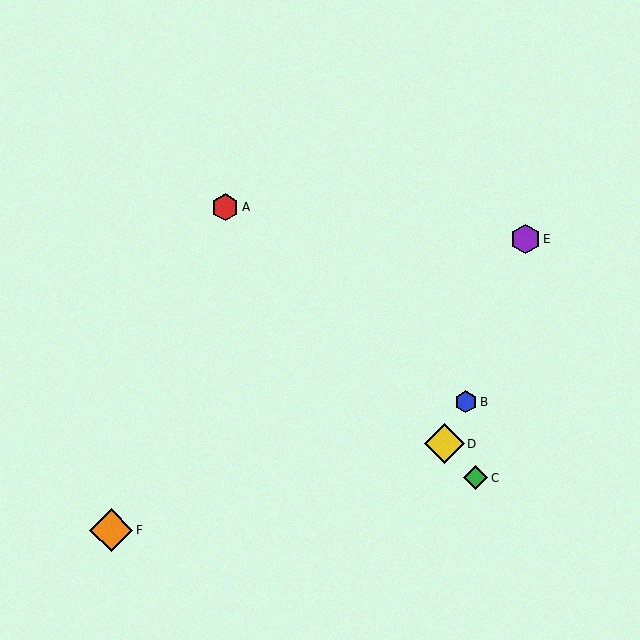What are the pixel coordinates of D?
Object D is at (444, 444).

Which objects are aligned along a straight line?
Objects A, C, D are aligned along a straight line.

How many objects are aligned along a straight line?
3 objects (A, C, D) are aligned along a straight line.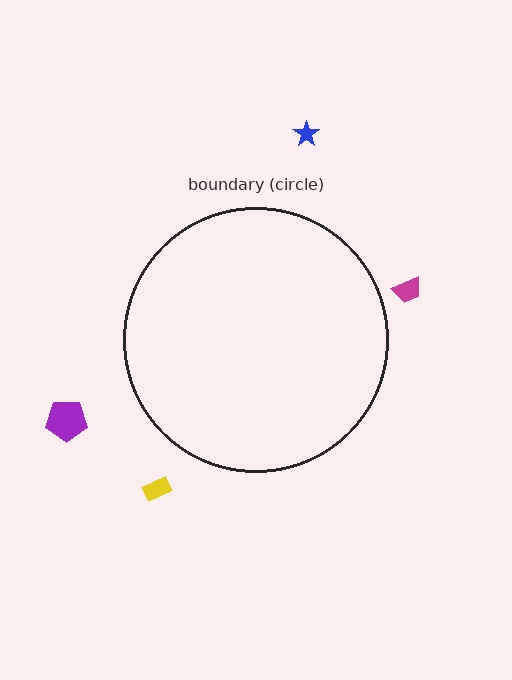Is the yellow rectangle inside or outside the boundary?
Outside.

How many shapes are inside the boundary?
0 inside, 4 outside.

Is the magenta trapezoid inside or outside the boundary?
Outside.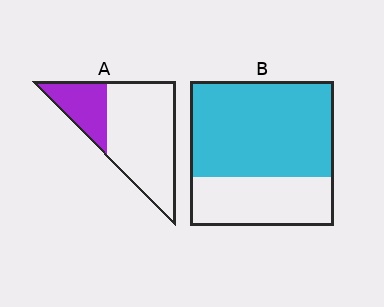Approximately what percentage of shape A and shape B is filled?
A is approximately 25% and B is approximately 65%.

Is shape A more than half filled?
No.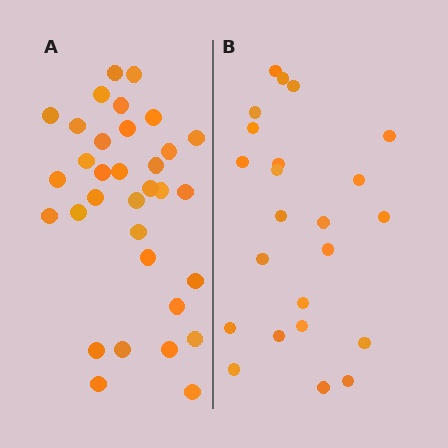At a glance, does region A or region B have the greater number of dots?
Region A (the left region) has more dots.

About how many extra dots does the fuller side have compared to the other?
Region A has roughly 10 or so more dots than region B.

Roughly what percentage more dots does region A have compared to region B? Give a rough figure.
About 45% more.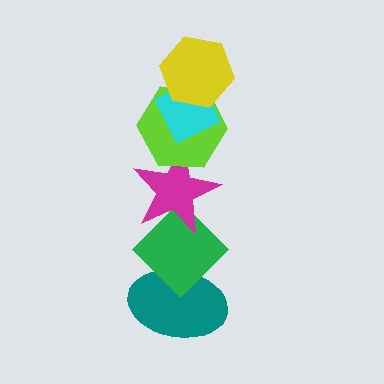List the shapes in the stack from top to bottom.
From top to bottom: the yellow hexagon, the cyan diamond, the lime hexagon, the magenta star, the green diamond, the teal ellipse.